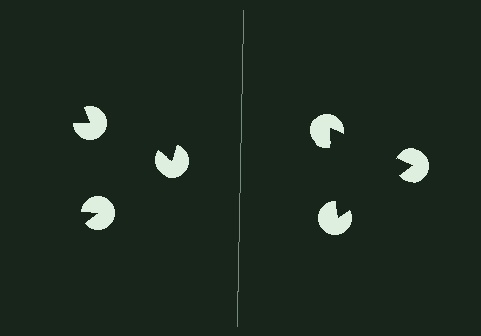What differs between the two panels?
The pac-man discs are positioned identically on both sides; only the wedge orientations differ. On the right they align to a triangle; on the left they are misaligned.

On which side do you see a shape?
An illusory triangle appears on the right side. On the left side the wedge cuts are rotated, so no coherent shape forms.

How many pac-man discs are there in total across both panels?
6 — 3 on each side.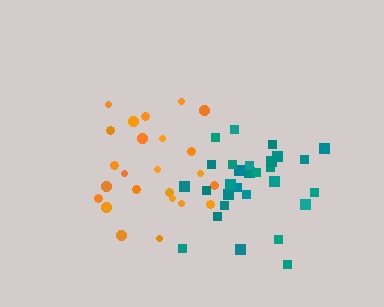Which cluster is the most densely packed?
Teal.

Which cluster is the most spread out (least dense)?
Orange.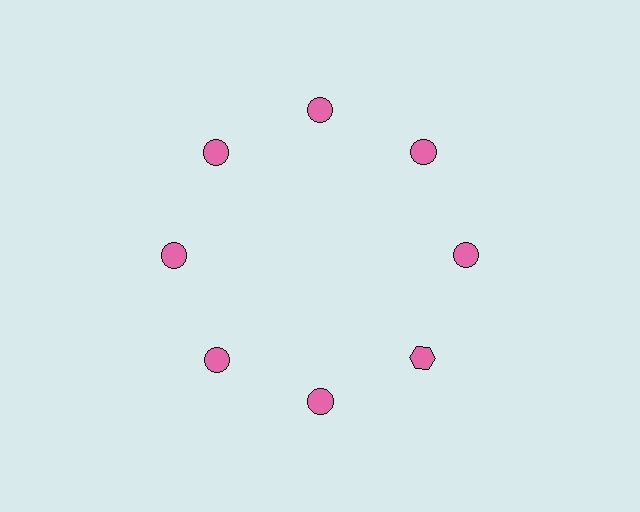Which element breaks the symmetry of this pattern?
The pink hexagon at roughly the 4 o'clock position breaks the symmetry. All other shapes are pink circles.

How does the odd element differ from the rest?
It has a different shape: hexagon instead of circle.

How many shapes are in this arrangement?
There are 8 shapes arranged in a ring pattern.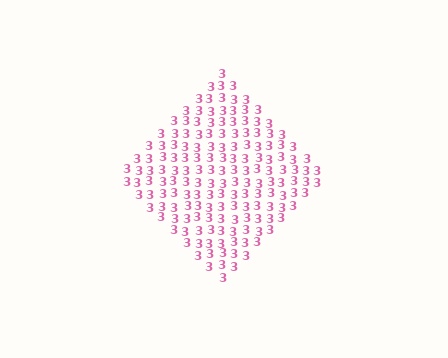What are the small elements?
The small elements are digit 3's.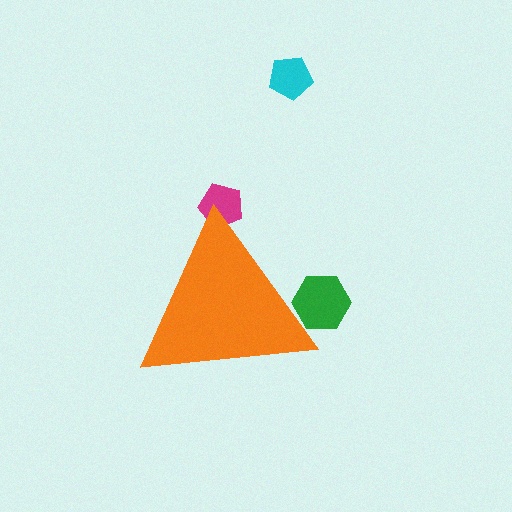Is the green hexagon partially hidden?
Yes, the green hexagon is partially hidden behind the orange triangle.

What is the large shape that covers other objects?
An orange triangle.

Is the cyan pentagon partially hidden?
No, the cyan pentagon is fully visible.